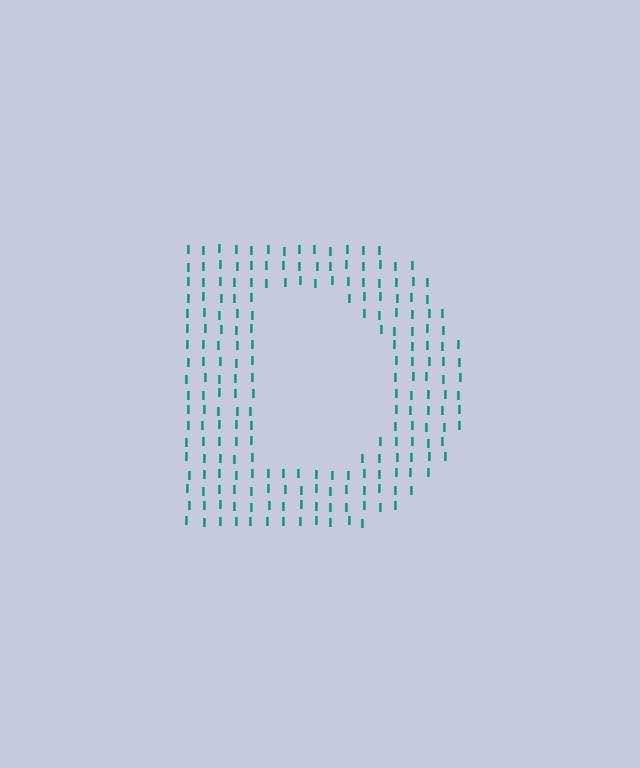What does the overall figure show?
The overall figure shows the letter D.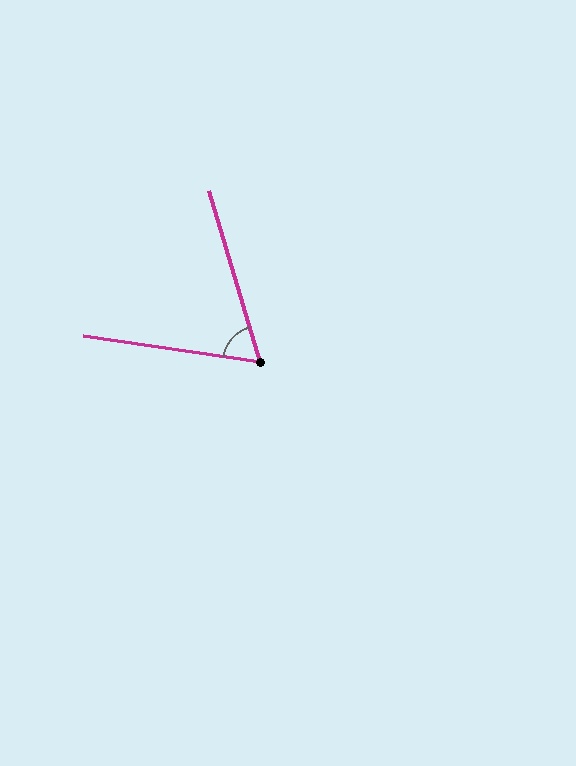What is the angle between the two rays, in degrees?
Approximately 65 degrees.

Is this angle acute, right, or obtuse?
It is acute.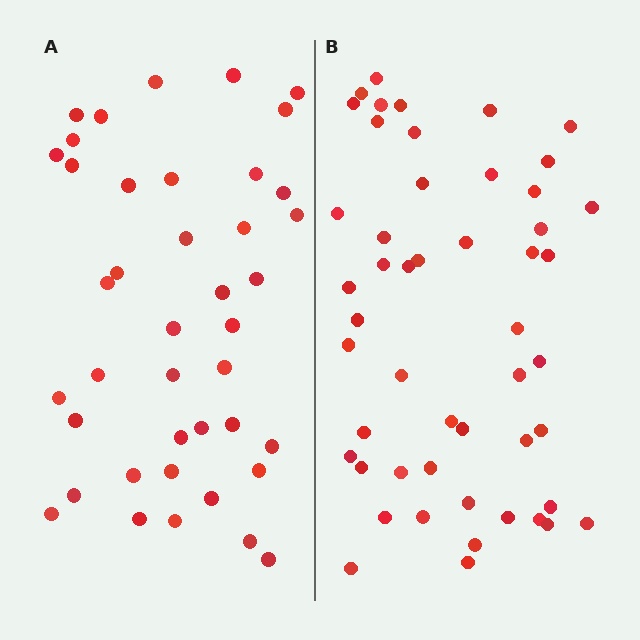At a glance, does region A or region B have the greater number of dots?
Region B (the right region) has more dots.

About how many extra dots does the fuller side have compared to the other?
Region B has roughly 8 or so more dots than region A.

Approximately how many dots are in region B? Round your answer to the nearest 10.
About 50 dots.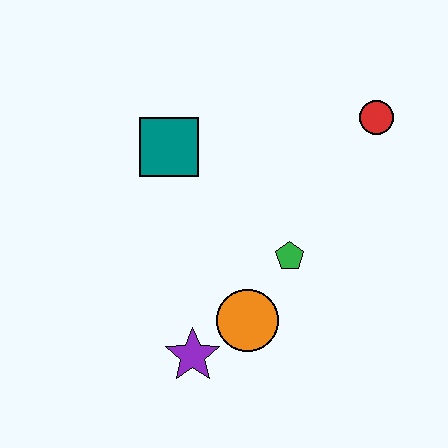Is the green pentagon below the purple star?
No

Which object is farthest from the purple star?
The red circle is farthest from the purple star.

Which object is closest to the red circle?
The green pentagon is closest to the red circle.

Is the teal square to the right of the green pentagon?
No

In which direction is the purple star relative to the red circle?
The purple star is below the red circle.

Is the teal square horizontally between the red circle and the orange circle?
No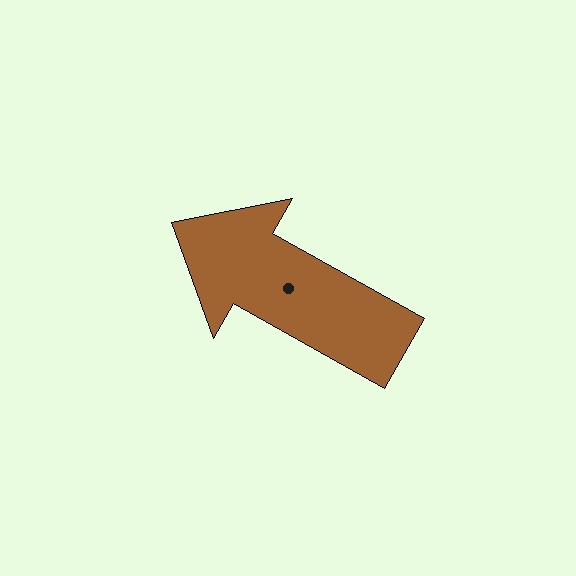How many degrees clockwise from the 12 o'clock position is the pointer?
Approximately 299 degrees.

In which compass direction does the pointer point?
Northwest.